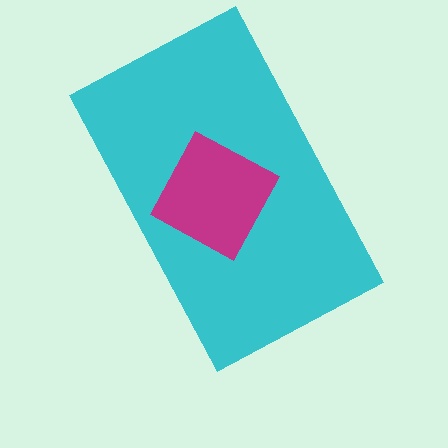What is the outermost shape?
The cyan rectangle.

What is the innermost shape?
The magenta square.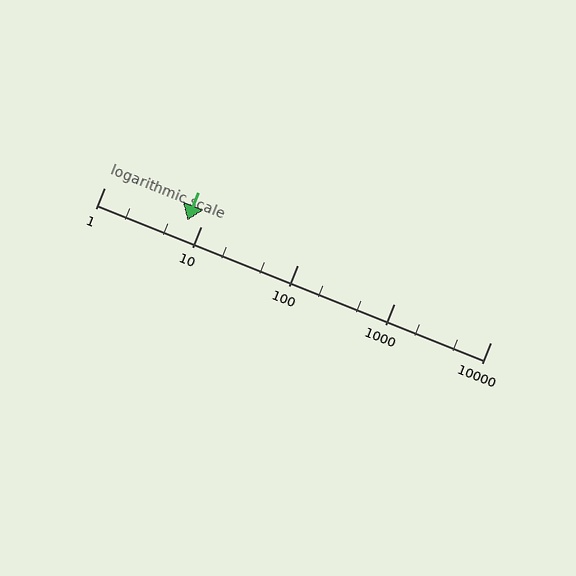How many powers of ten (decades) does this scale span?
The scale spans 4 decades, from 1 to 10000.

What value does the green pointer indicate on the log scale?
The pointer indicates approximately 7.3.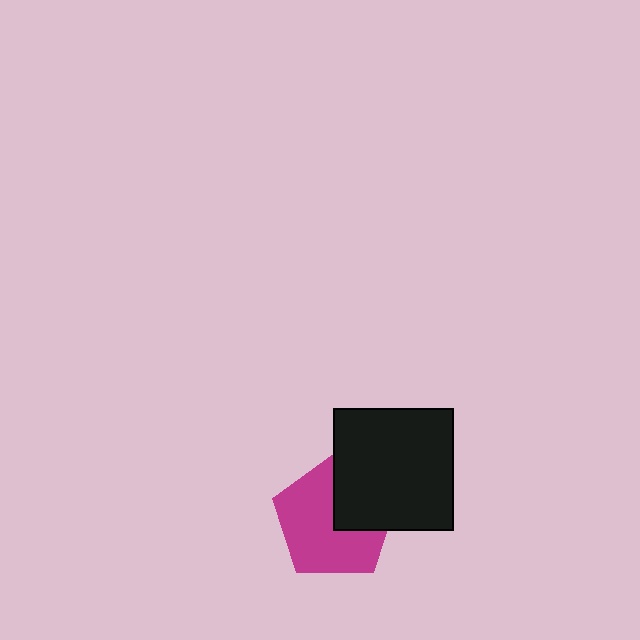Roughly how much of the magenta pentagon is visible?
Most of it is visible (roughly 67%).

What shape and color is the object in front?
The object in front is a black rectangle.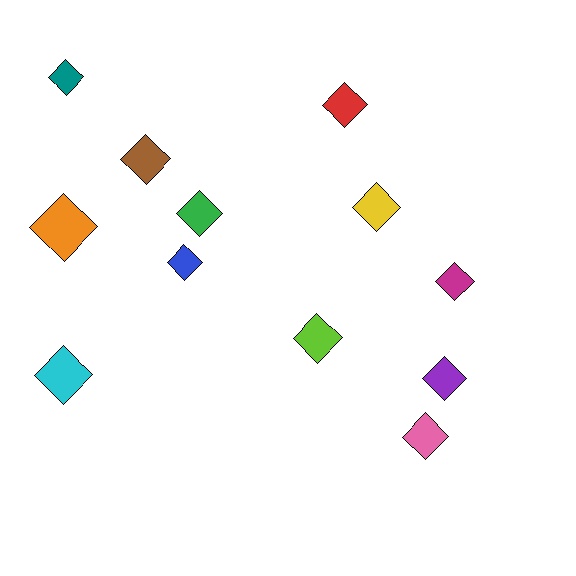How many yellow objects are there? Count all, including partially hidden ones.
There is 1 yellow object.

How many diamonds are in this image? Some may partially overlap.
There are 12 diamonds.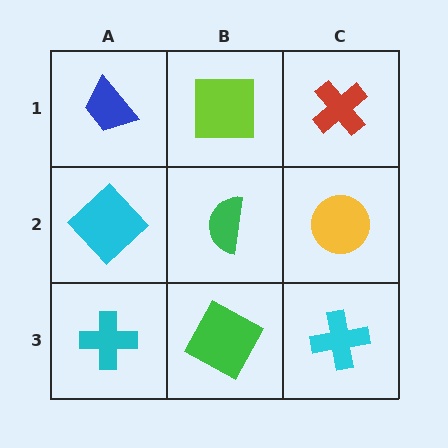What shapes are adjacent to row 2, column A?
A blue trapezoid (row 1, column A), a cyan cross (row 3, column A), a green semicircle (row 2, column B).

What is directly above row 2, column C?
A red cross.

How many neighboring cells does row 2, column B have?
4.